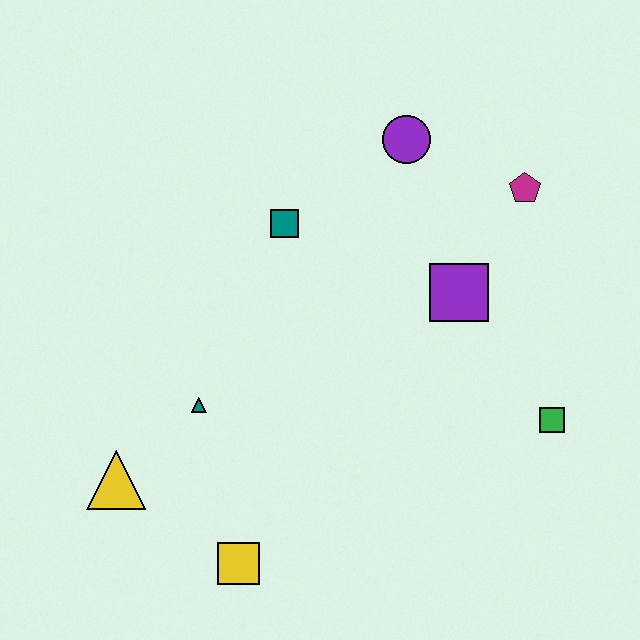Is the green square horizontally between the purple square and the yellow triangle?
No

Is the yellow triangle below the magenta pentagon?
Yes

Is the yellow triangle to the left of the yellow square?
Yes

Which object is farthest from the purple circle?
The yellow square is farthest from the purple circle.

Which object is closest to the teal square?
The purple circle is closest to the teal square.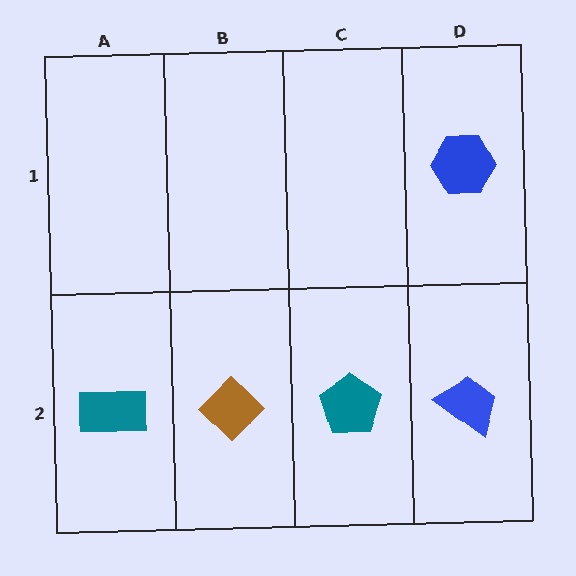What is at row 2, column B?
A brown diamond.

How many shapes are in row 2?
4 shapes.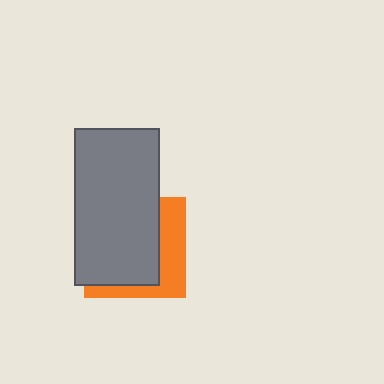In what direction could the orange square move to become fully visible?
The orange square could move toward the lower-right. That would shift it out from behind the gray rectangle entirely.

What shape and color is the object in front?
The object in front is a gray rectangle.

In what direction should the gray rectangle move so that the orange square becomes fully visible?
The gray rectangle should move toward the upper-left. That is the shortest direction to clear the overlap and leave the orange square fully visible.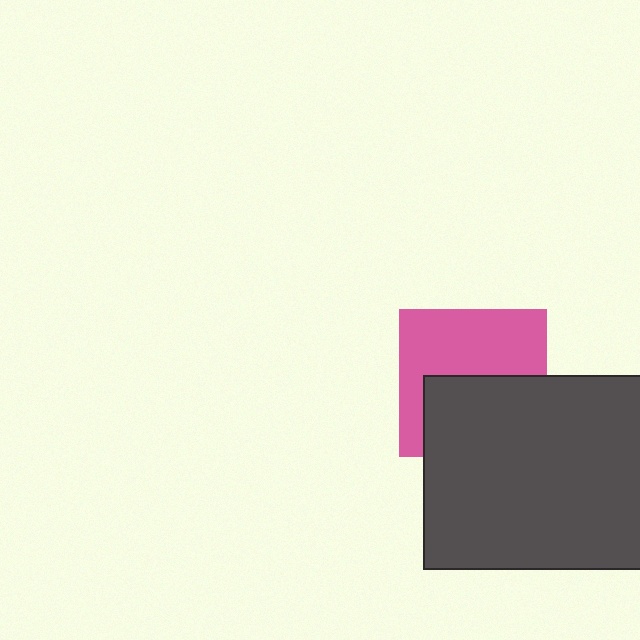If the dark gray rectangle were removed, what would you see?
You would see the complete pink square.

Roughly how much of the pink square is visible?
About half of it is visible (roughly 54%).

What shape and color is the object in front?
The object in front is a dark gray rectangle.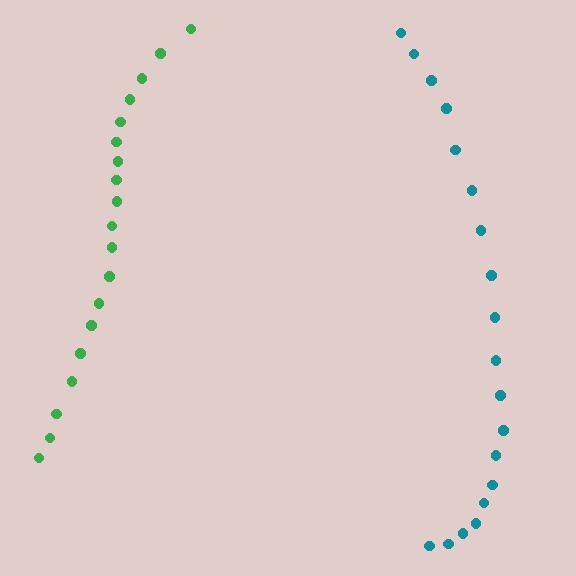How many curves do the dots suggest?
There are 2 distinct paths.